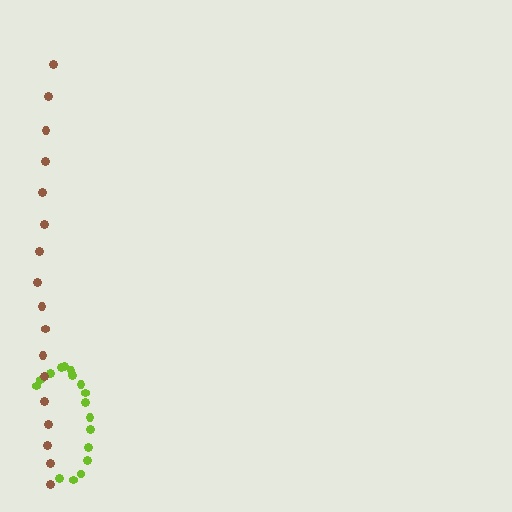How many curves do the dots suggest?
There are 2 distinct paths.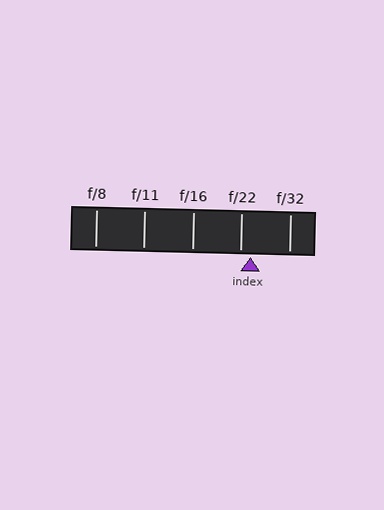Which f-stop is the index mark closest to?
The index mark is closest to f/22.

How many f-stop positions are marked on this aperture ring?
There are 5 f-stop positions marked.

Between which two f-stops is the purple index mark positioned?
The index mark is between f/22 and f/32.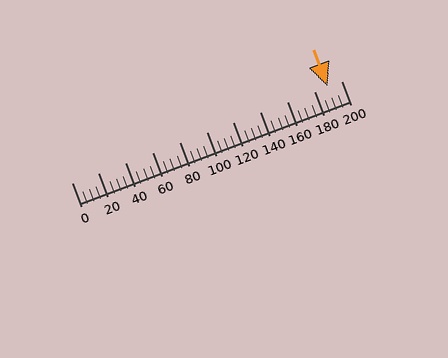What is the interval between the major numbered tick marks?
The major tick marks are spaced 20 units apart.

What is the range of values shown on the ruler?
The ruler shows values from 0 to 200.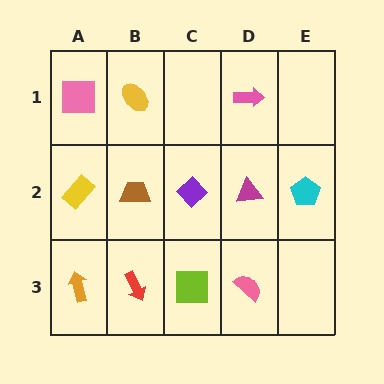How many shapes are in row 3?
4 shapes.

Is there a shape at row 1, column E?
No, that cell is empty.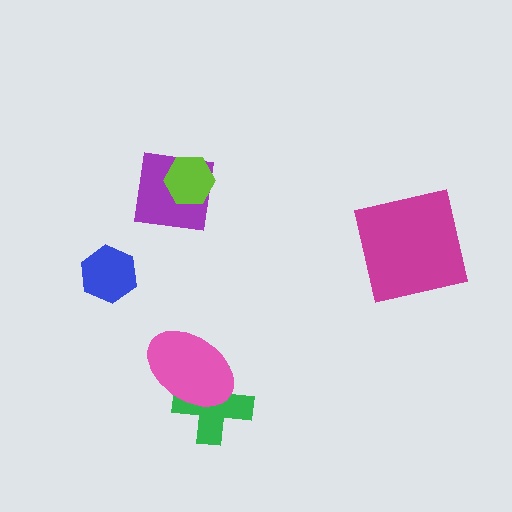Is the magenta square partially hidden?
No, no other shape covers it.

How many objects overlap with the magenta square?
0 objects overlap with the magenta square.